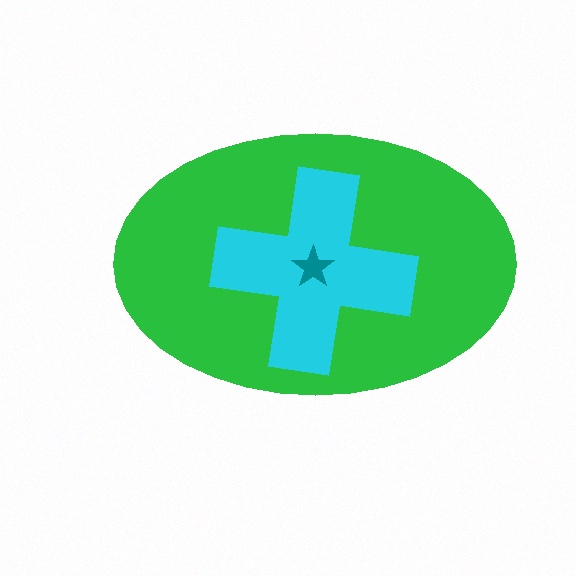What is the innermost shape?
The teal star.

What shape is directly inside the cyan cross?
The teal star.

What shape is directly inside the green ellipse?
The cyan cross.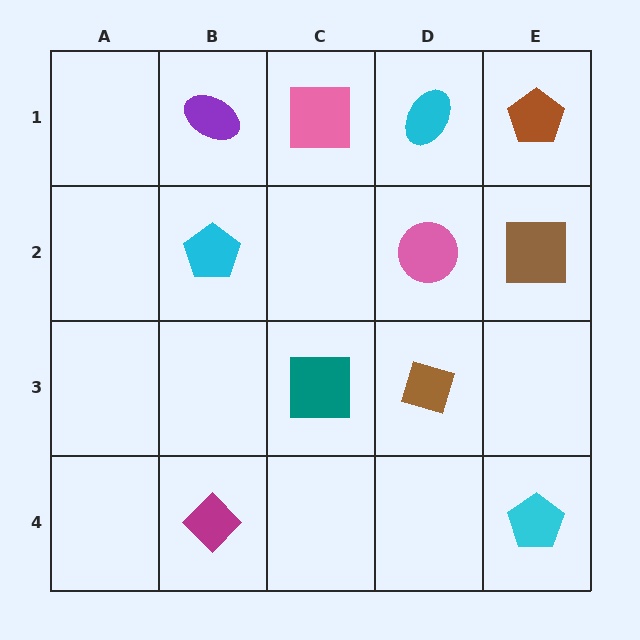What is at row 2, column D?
A pink circle.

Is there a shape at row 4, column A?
No, that cell is empty.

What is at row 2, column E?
A brown square.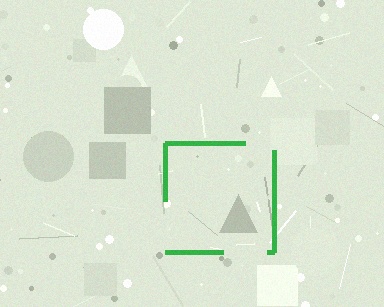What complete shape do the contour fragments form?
The contour fragments form a square.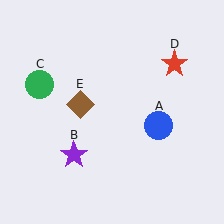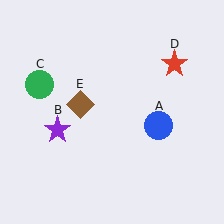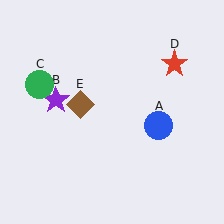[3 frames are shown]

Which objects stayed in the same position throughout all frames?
Blue circle (object A) and green circle (object C) and red star (object D) and brown diamond (object E) remained stationary.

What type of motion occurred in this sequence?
The purple star (object B) rotated clockwise around the center of the scene.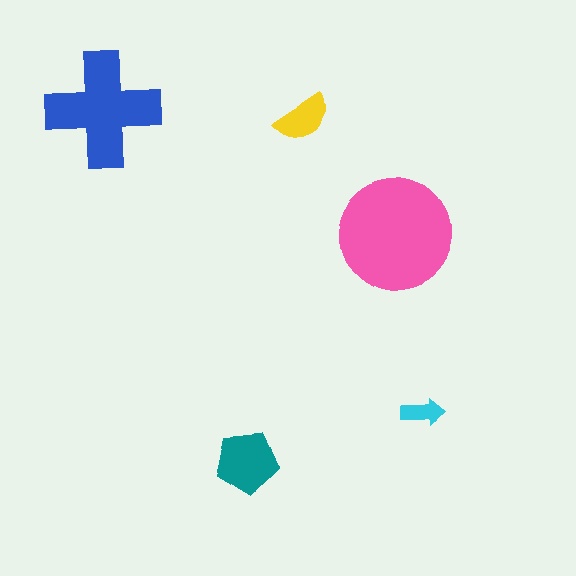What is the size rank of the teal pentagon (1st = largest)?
3rd.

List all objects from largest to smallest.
The pink circle, the blue cross, the teal pentagon, the yellow semicircle, the cyan arrow.